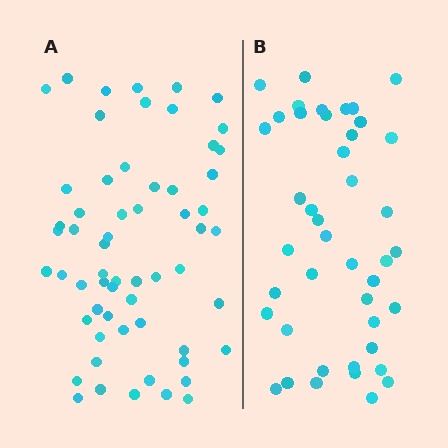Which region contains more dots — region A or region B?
Region A (the left region) has more dots.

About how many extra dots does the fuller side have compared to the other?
Region A has approximately 15 more dots than region B.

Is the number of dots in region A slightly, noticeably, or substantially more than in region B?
Region A has noticeably more, but not dramatically so. The ratio is roughly 1.4 to 1.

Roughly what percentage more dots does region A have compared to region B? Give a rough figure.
About 40% more.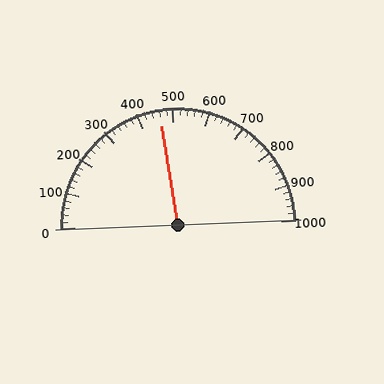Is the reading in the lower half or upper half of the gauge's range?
The reading is in the lower half of the range (0 to 1000).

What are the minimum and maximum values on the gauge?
The gauge ranges from 0 to 1000.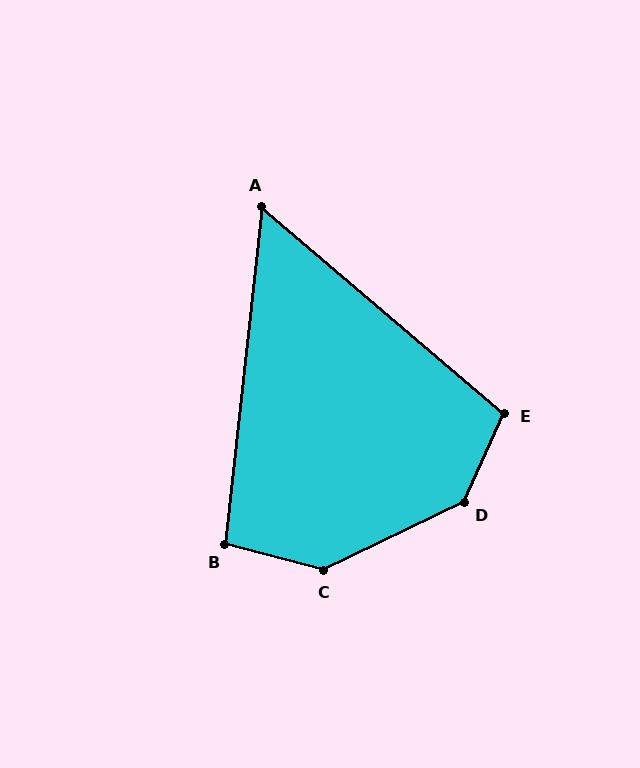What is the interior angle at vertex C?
Approximately 139 degrees (obtuse).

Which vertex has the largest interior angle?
D, at approximately 140 degrees.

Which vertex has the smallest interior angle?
A, at approximately 56 degrees.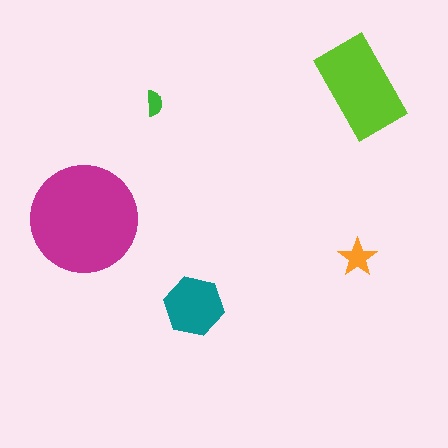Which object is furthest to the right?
The lime rectangle is rightmost.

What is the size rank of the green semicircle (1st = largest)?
5th.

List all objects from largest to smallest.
The magenta circle, the lime rectangle, the teal hexagon, the orange star, the green semicircle.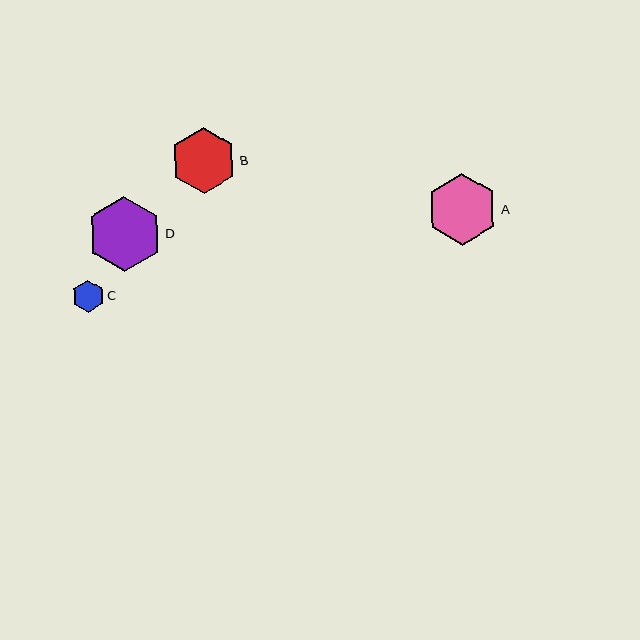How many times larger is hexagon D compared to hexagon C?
Hexagon D is approximately 2.4 times the size of hexagon C.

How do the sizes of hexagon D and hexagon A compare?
Hexagon D and hexagon A are approximately the same size.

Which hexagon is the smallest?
Hexagon C is the smallest with a size of approximately 32 pixels.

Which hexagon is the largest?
Hexagon D is the largest with a size of approximately 75 pixels.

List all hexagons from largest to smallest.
From largest to smallest: D, A, B, C.